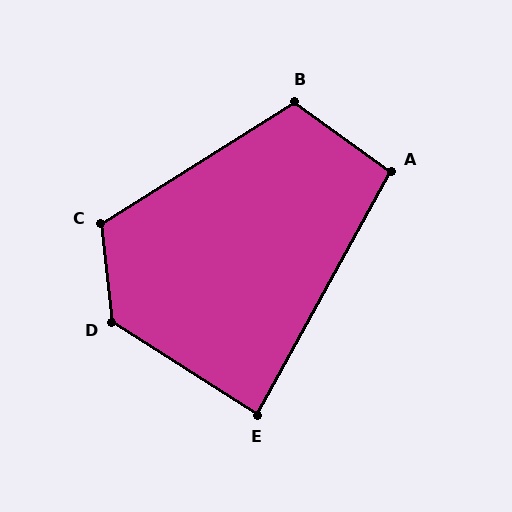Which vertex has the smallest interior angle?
E, at approximately 86 degrees.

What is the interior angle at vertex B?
Approximately 112 degrees (obtuse).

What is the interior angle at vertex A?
Approximately 97 degrees (obtuse).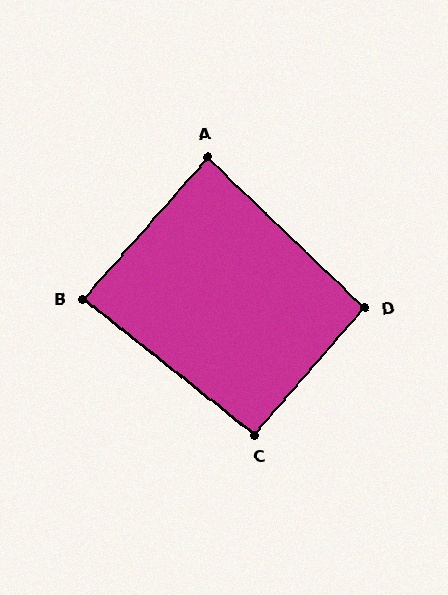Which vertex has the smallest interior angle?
B, at approximately 87 degrees.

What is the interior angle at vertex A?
Approximately 87 degrees (approximately right).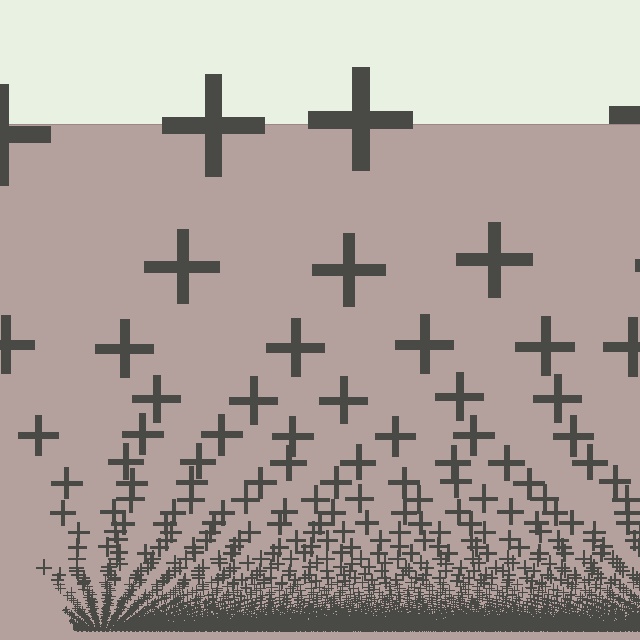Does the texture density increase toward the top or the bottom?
Density increases toward the bottom.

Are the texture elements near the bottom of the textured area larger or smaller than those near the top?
Smaller. The gradient is inverted — elements near the bottom are smaller and denser.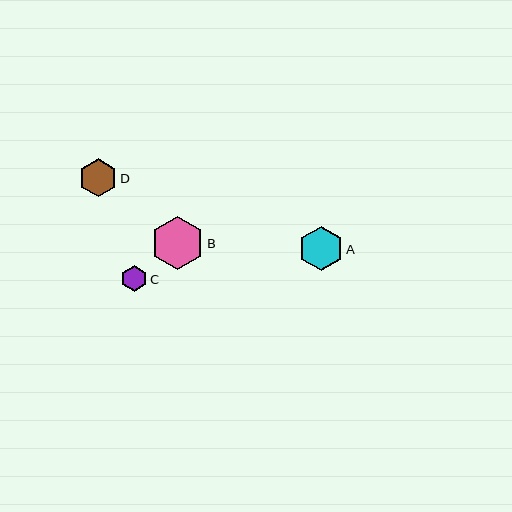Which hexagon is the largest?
Hexagon B is the largest with a size of approximately 53 pixels.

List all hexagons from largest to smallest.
From largest to smallest: B, A, D, C.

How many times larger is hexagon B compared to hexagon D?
Hexagon B is approximately 1.4 times the size of hexagon D.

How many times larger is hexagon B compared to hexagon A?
Hexagon B is approximately 1.2 times the size of hexagon A.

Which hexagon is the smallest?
Hexagon C is the smallest with a size of approximately 26 pixels.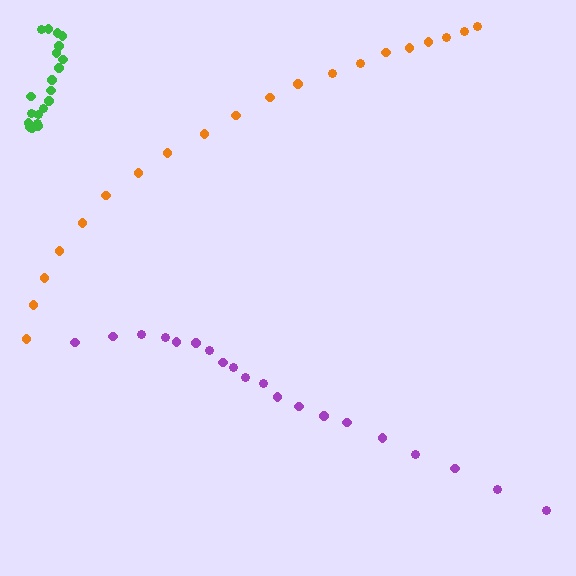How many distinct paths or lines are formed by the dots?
There are 3 distinct paths.